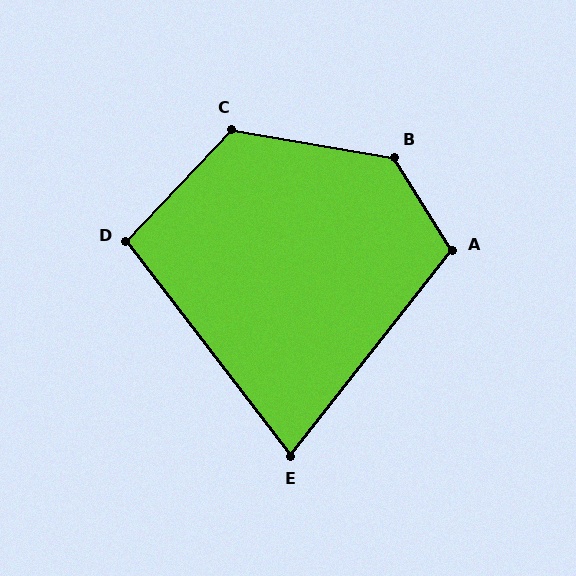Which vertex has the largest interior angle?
B, at approximately 132 degrees.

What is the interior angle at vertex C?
Approximately 123 degrees (obtuse).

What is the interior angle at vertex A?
Approximately 110 degrees (obtuse).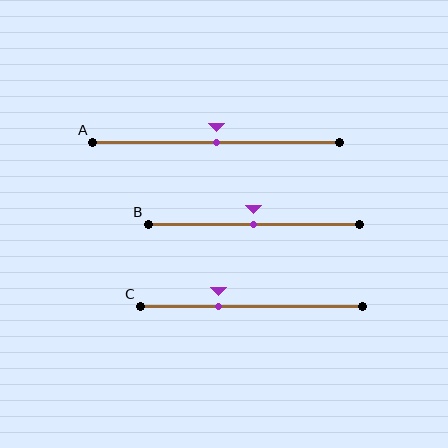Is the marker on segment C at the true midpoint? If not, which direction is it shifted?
No, the marker on segment C is shifted to the left by about 15% of the segment length.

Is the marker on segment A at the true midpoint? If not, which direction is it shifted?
Yes, the marker on segment A is at the true midpoint.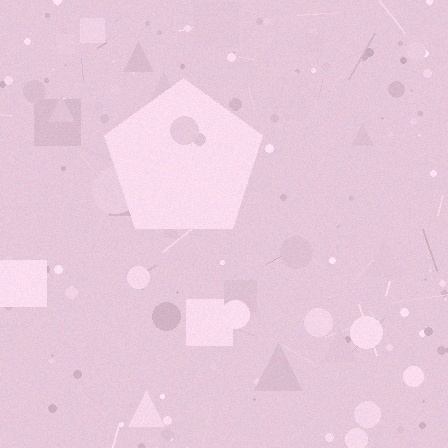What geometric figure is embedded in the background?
A pentagon is embedded in the background.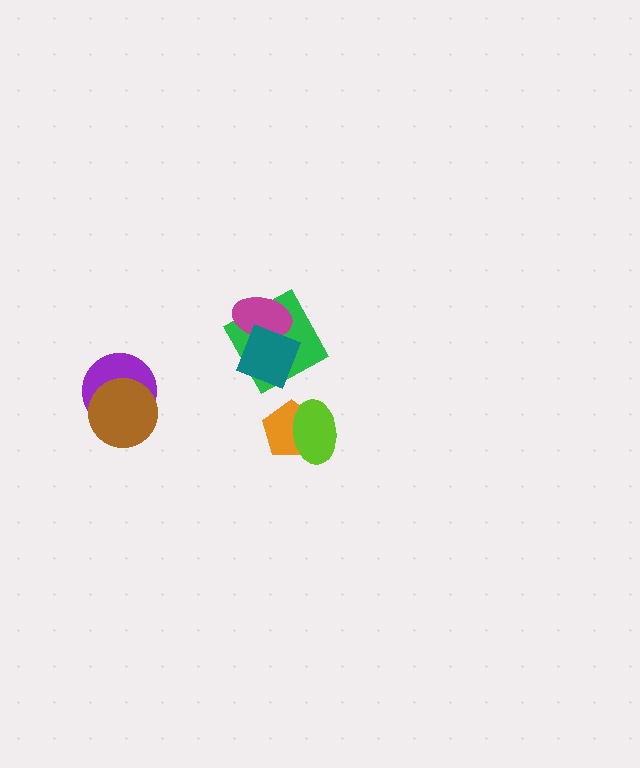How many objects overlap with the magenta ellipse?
2 objects overlap with the magenta ellipse.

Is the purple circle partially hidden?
Yes, it is partially covered by another shape.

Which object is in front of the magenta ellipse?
The teal diamond is in front of the magenta ellipse.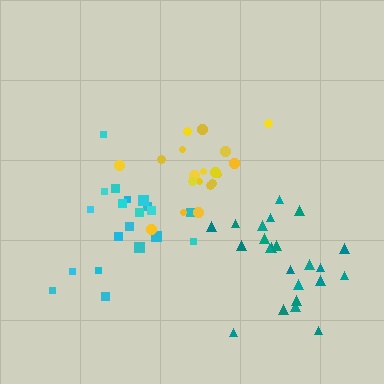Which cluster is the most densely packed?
Yellow.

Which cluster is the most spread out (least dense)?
Cyan.